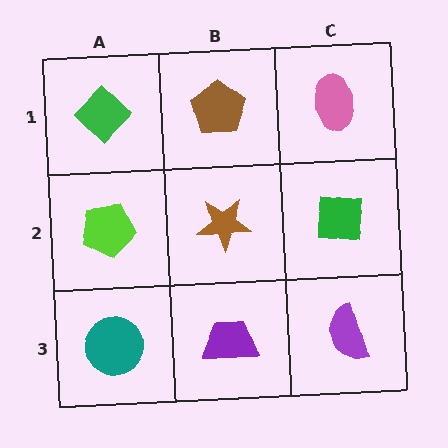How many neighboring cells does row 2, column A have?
3.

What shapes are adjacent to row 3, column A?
A lime pentagon (row 2, column A), a purple trapezoid (row 3, column B).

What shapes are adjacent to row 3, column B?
A brown star (row 2, column B), a teal circle (row 3, column A), a purple semicircle (row 3, column C).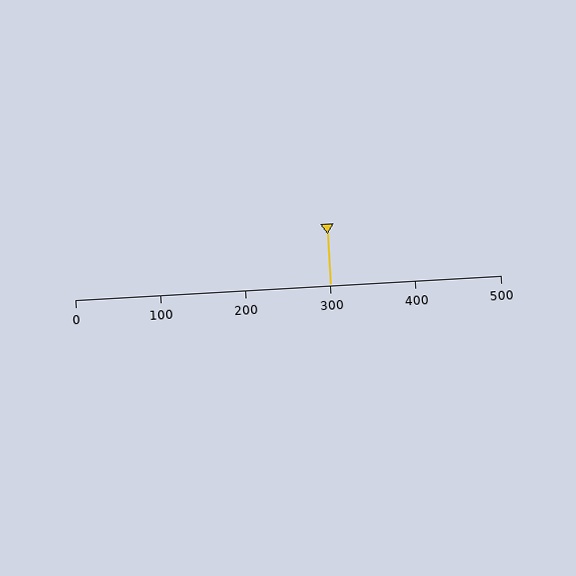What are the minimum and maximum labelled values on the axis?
The axis runs from 0 to 500.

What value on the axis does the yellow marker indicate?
The marker indicates approximately 300.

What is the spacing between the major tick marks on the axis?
The major ticks are spaced 100 apart.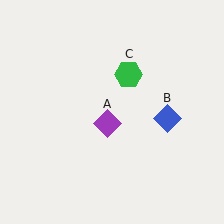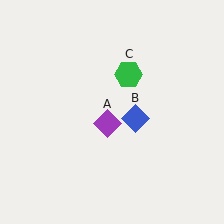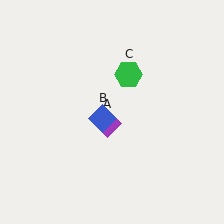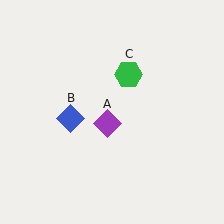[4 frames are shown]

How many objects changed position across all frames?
1 object changed position: blue diamond (object B).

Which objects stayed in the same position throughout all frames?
Purple diamond (object A) and green hexagon (object C) remained stationary.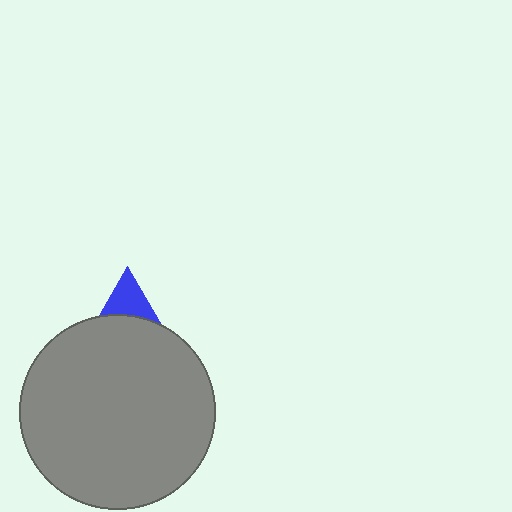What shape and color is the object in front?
The object in front is a gray circle.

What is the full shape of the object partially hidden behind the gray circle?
The partially hidden object is a blue triangle.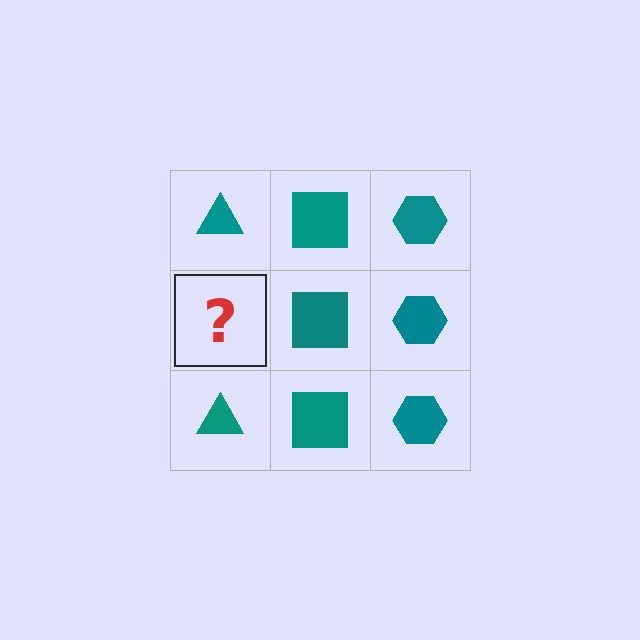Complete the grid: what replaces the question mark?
The question mark should be replaced with a teal triangle.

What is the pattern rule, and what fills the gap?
The rule is that each column has a consistent shape. The gap should be filled with a teal triangle.